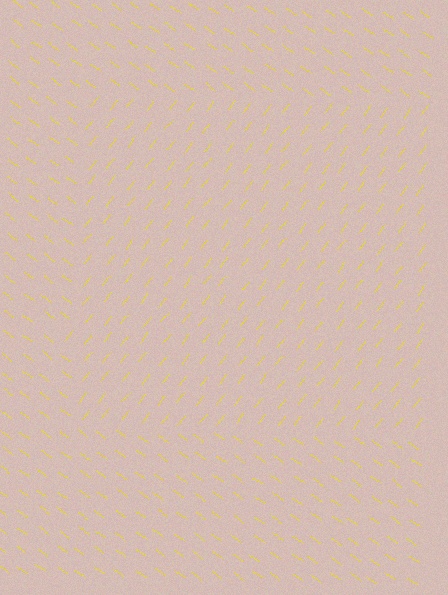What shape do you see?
I see a rectangle.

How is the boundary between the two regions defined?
The boundary is defined purely by a change in line orientation (approximately 86 degrees difference). All lines are the same color and thickness.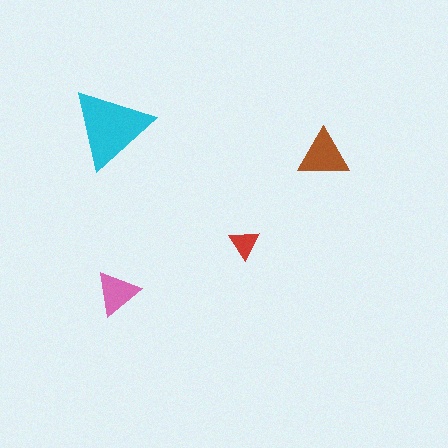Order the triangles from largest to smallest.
the cyan one, the brown one, the pink one, the red one.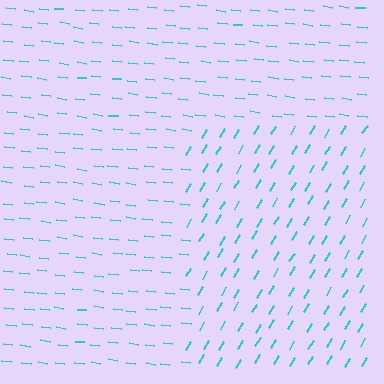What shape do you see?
I see a rectangle.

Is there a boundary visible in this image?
Yes, there is a texture boundary formed by a change in line orientation.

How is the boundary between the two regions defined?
The boundary is defined purely by a change in line orientation (approximately 66 degrees difference). All lines are the same color and thickness.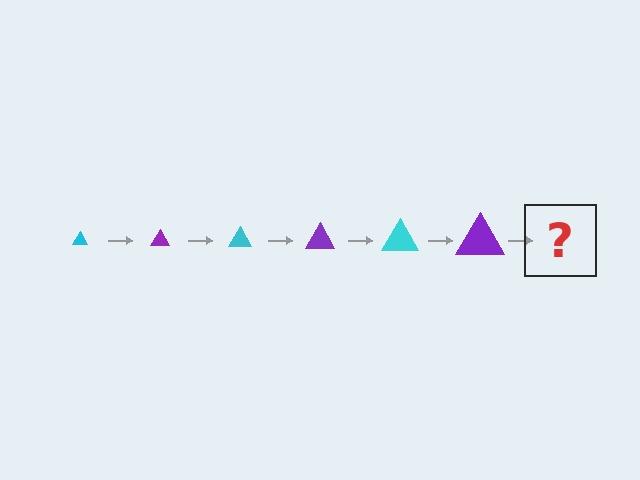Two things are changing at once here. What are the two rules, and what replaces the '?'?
The two rules are that the triangle grows larger each step and the color cycles through cyan and purple. The '?' should be a cyan triangle, larger than the previous one.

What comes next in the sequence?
The next element should be a cyan triangle, larger than the previous one.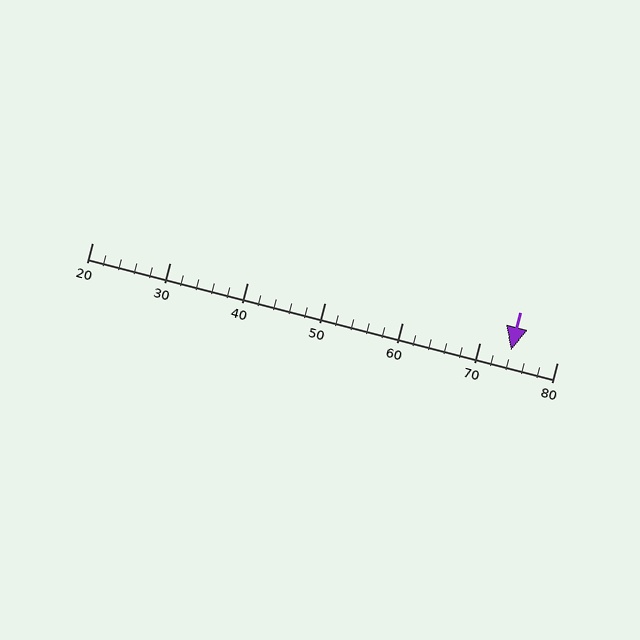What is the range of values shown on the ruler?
The ruler shows values from 20 to 80.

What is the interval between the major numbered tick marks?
The major tick marks are spaced 10 units apart.